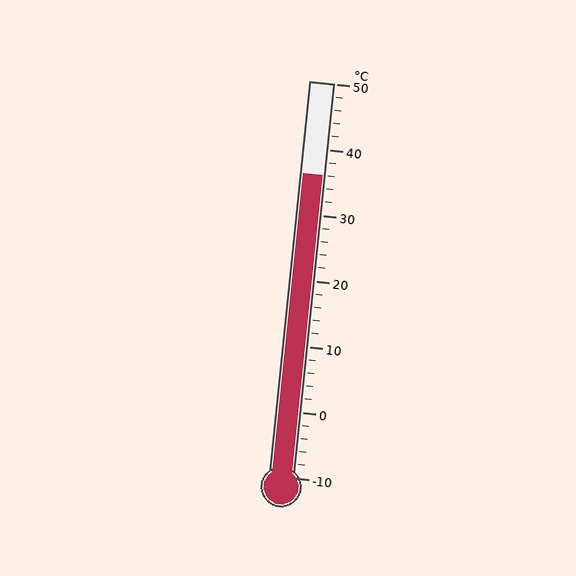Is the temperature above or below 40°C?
The temperature is below 40°C.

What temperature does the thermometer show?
The thermometer shows approximately 36°C.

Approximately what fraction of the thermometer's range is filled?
The thermometer is filled to approximately 75% of its range.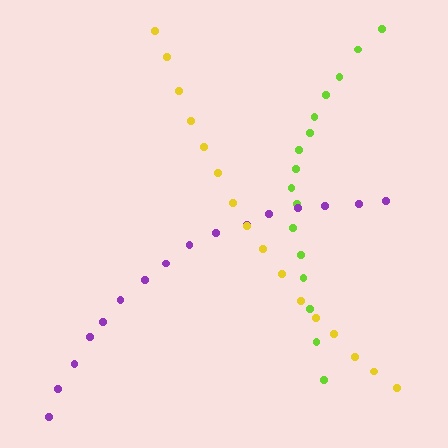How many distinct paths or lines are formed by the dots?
There are 3 distinct paths.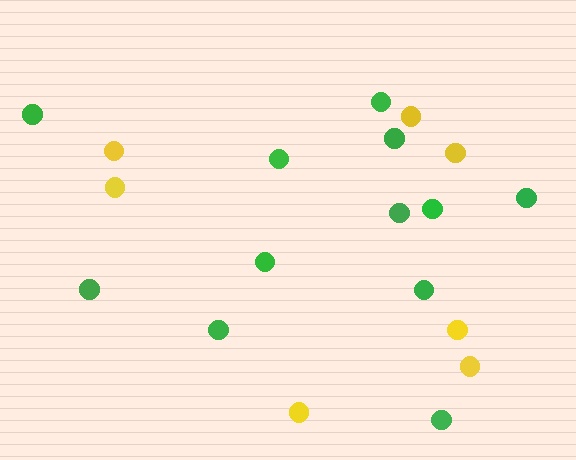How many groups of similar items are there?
There are 2 groups: one group of green circles (12) and one group of yellow circles (7).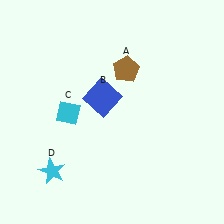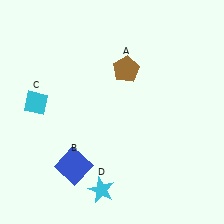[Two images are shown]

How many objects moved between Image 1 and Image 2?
3 objects moved between the two images.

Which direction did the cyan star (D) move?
The cyan star (D) moved right.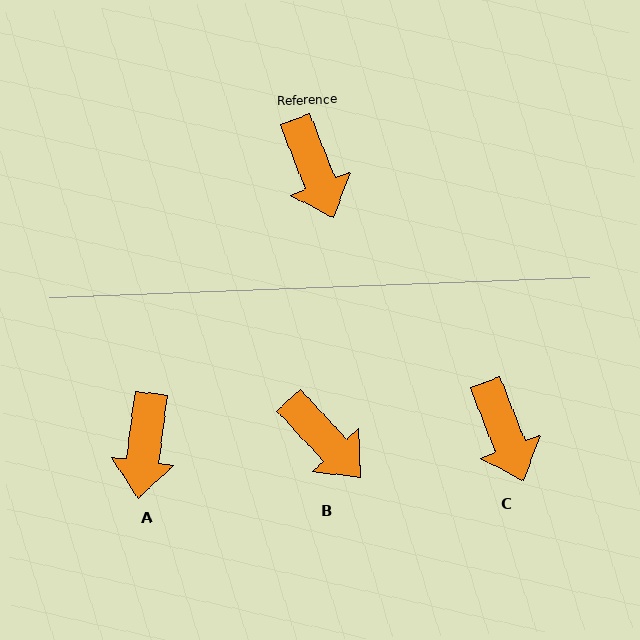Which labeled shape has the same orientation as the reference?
C.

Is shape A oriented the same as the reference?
No, it is off by about 28 degrees.